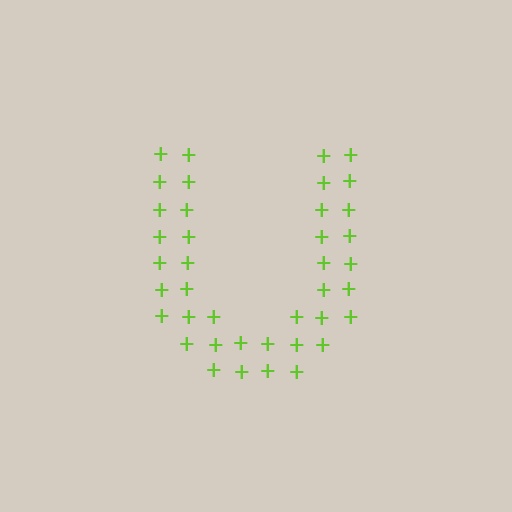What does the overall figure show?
The overall figure shows the letter U.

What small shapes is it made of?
It is made of small plus signs.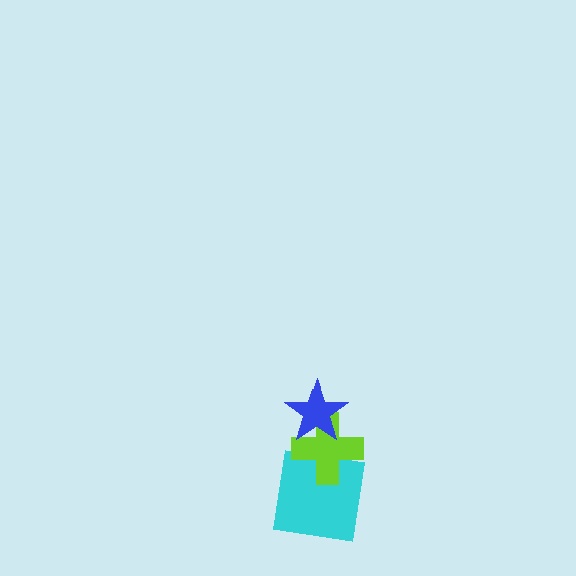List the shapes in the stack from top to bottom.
From top to bottom: the blue star, the lime cross, the cyan square.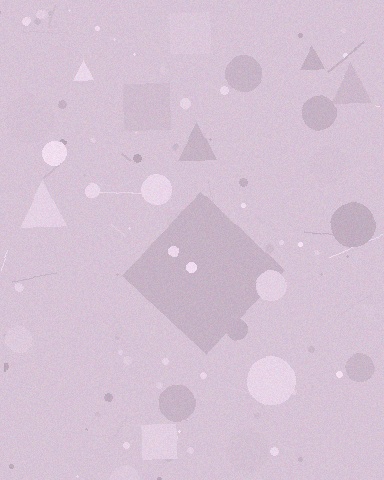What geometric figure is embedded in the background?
A diamond is embedded in the background.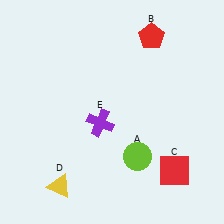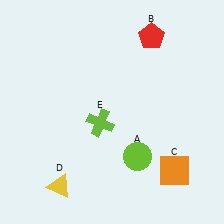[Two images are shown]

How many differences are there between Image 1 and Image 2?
There are 2 differences between the two images.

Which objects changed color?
C changed from red to orange. E changed from purple to lime.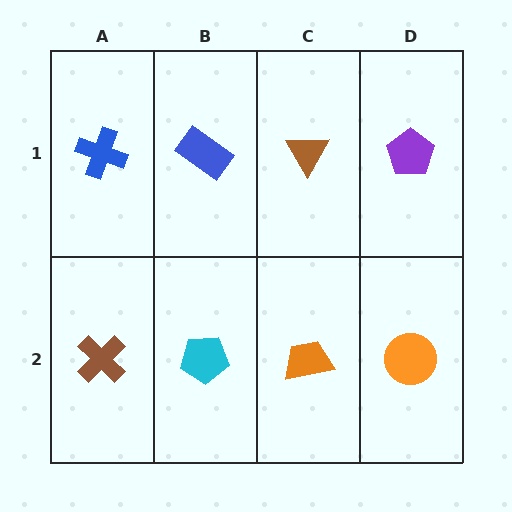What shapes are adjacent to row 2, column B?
A blue rectangle (row 1, column B), a brown cross (row 2, column A), an orange trapezoid (row 2, column C).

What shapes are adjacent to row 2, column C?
A brown triangle (row 1, column C), a cyan pentagon (row 2, column B), an orange circle (row 2, column D).